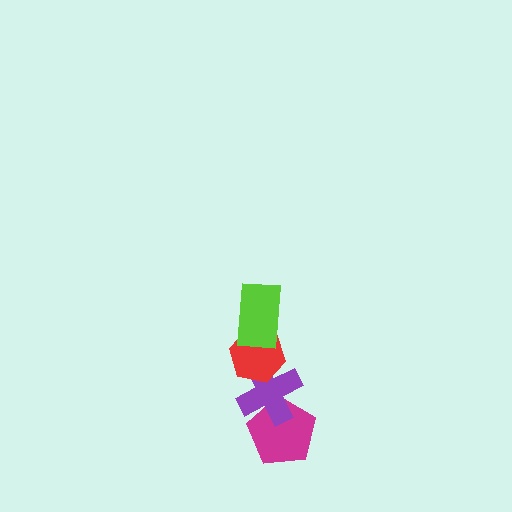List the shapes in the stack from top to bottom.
From top to bottom: the lime rectangle, the red hexagon, the purple cross, the magenta pentagon.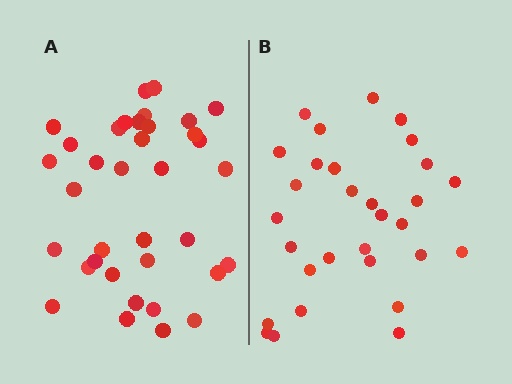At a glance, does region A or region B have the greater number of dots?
Region A (the left region) has more dots.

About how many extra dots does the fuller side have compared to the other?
Region A has about 6 more dots than region B.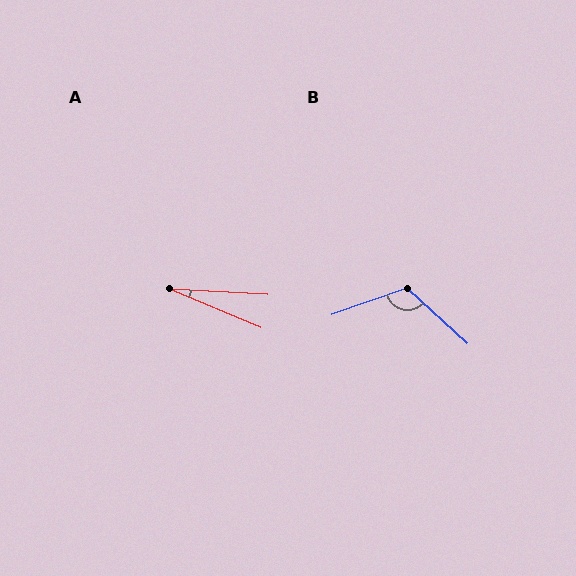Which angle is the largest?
B, at approximately 118 degrees.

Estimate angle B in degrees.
Approximately 118 degrees.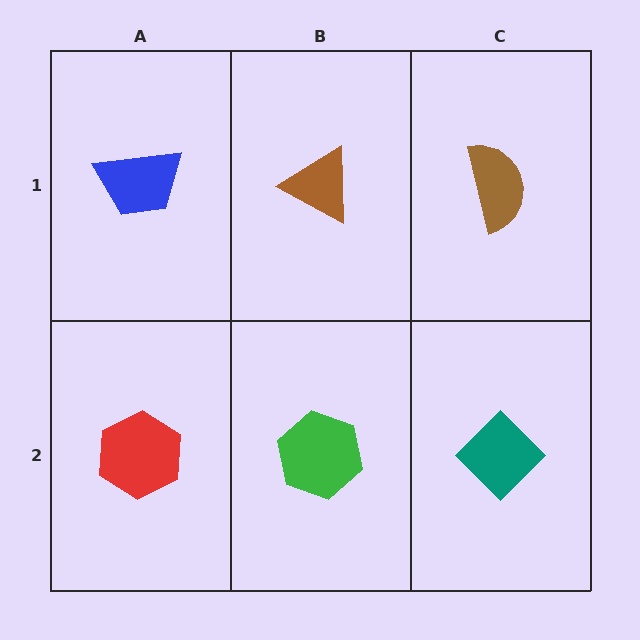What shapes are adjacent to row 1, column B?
A green hexagon (row 2, column B), a blue trapezoid (row 1, column A), a brown semicircle (row 1, column C).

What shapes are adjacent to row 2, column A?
A blue trapezoid (row 1, column A), a green hexagon (row 2, column B).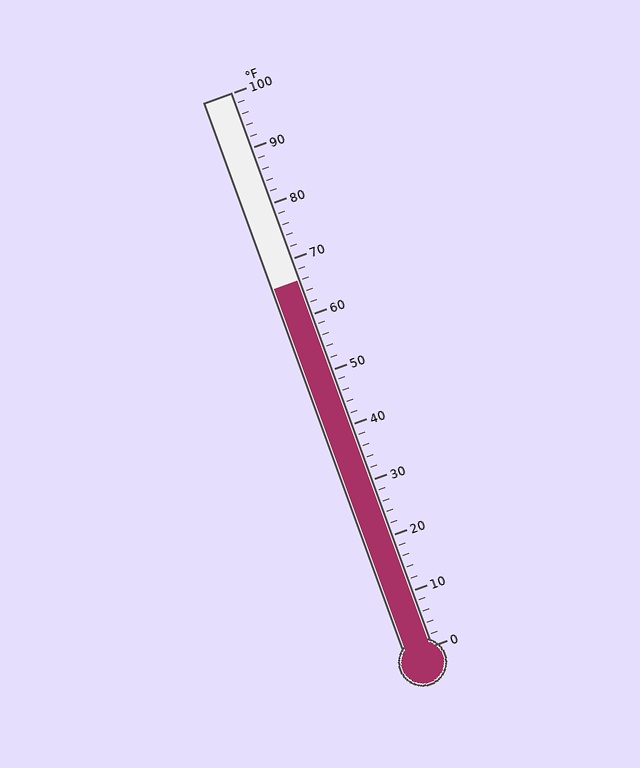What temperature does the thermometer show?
The thermometer shows approximately 66°F.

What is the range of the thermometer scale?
The thermometer scale ranges from 0°F to 100°F.